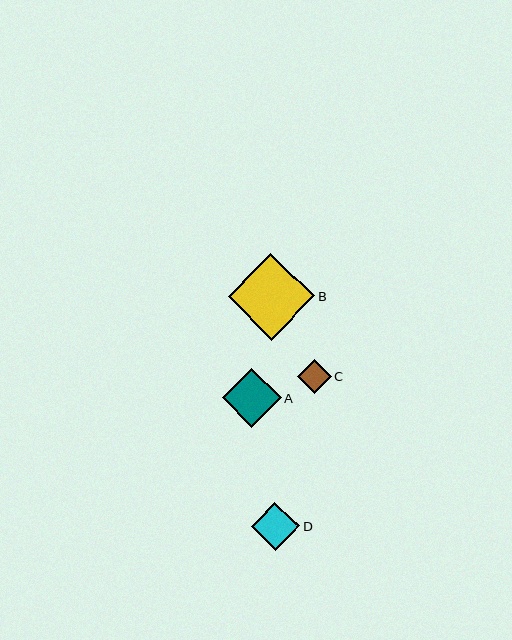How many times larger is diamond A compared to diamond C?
Diamond A is approximately 1.7 times the size of diamond C.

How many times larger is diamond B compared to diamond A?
Diamond B is approximately 1.5 times the size of diamond A.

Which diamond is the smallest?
Diamond C is the smallest with a size of approximately 34 pixels.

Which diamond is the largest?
Diamond B is the largest with a size of approximately 86 pixels.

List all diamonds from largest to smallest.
From largest to smallest: B, A, D, C.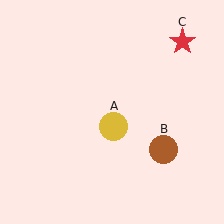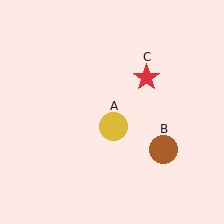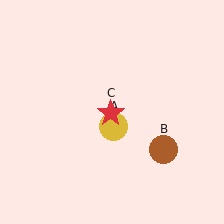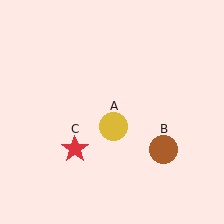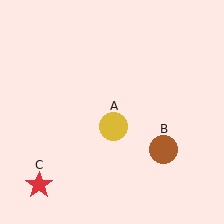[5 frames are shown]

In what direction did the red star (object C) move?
The red star (object C) moved down and to the left.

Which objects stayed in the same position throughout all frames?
Yellow circle (object A) and brown circle (object B) remained stationary.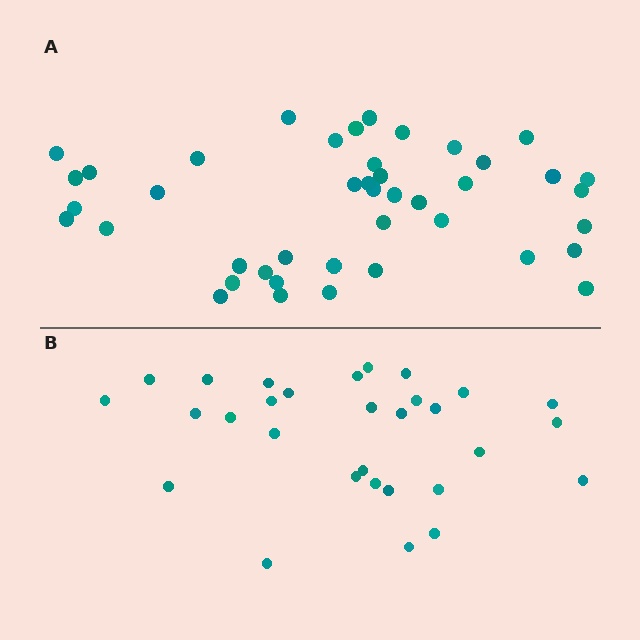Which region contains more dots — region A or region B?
Region A (the top region) has more dots.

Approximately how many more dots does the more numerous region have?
Region A has approximately 15 more dots than region B.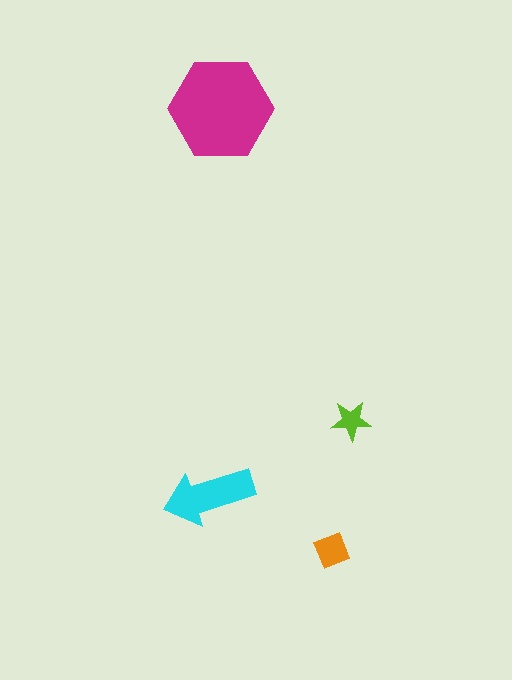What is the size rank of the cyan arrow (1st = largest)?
2nd.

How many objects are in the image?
There are 4 objects in the image.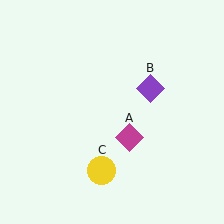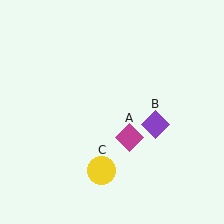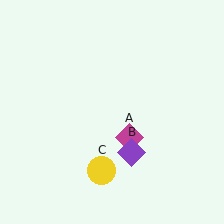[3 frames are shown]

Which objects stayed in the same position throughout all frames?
Magenta diamond (object A) and yellow circle (object C) remained stationary.